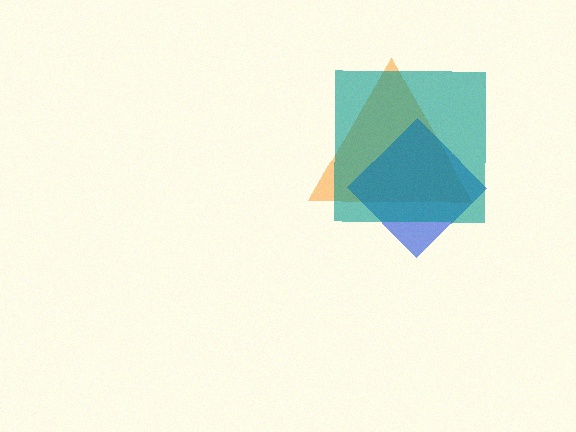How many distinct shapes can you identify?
There are 3 distinct shapes: an orange triangle, a blue diamond, a teal square.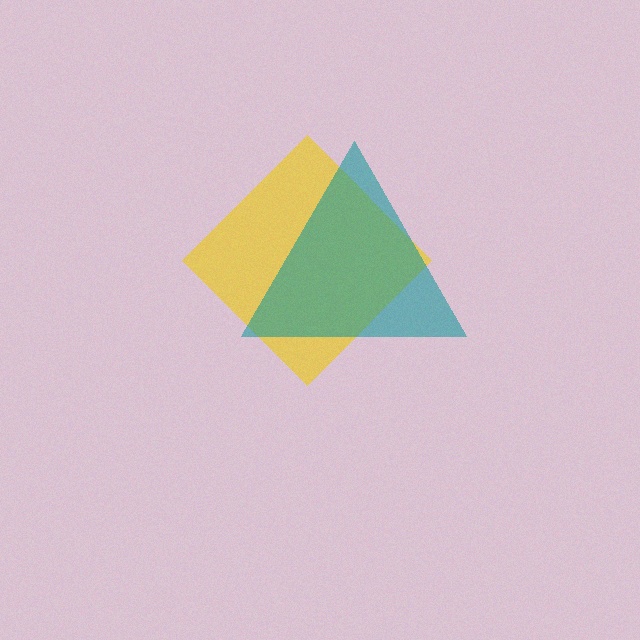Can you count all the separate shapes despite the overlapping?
Yes, there are 2 separate shapes.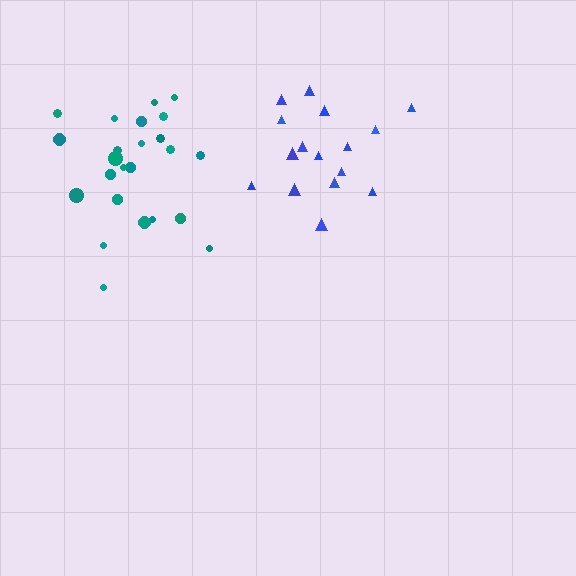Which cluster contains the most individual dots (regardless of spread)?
Teal (24).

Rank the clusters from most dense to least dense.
blue, teal.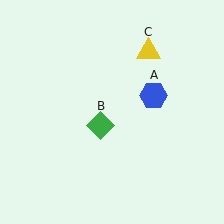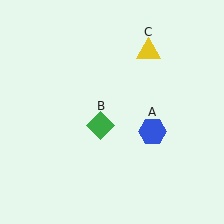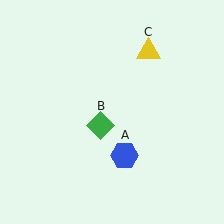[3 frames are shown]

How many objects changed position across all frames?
1 object changed position: blue hexagon (object A).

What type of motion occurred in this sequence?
The blue hexagon (object A) rotated clockwise around the center of the scene.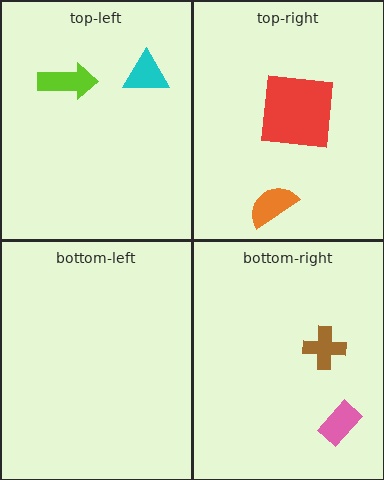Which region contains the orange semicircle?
The top-right region.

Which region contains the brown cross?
The bottom-right region.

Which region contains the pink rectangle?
The bottom-right region.